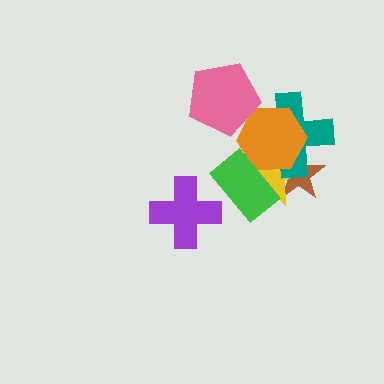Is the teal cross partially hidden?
Yes, it is partially covered by another shape.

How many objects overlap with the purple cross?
0 objects overlap with the purple cross.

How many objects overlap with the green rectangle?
2 objects overlap with the green rectangle.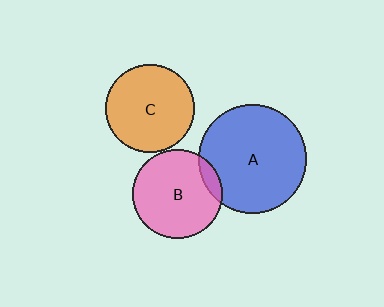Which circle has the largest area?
Circle A (blue).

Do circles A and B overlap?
Yes.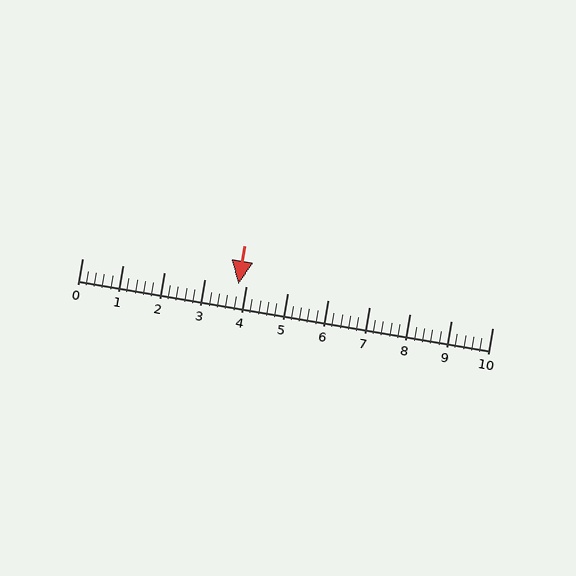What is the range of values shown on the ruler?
The ruler shows values from 0 to 10.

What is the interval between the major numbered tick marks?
The major tick marks are spaced 1 units apart.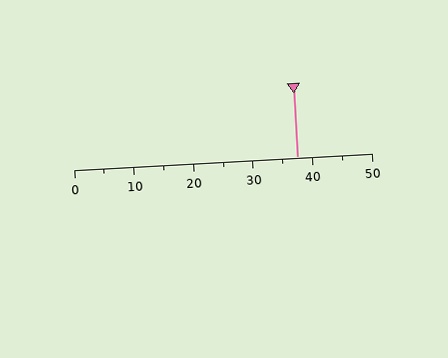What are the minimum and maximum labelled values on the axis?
The axis runs from 0 to 50.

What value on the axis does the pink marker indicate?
The marker indicates approximately 37.5.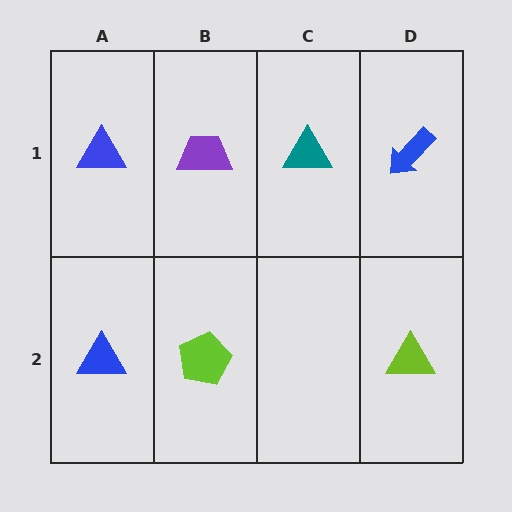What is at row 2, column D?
A lime triangle.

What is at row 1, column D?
A blue arrow.